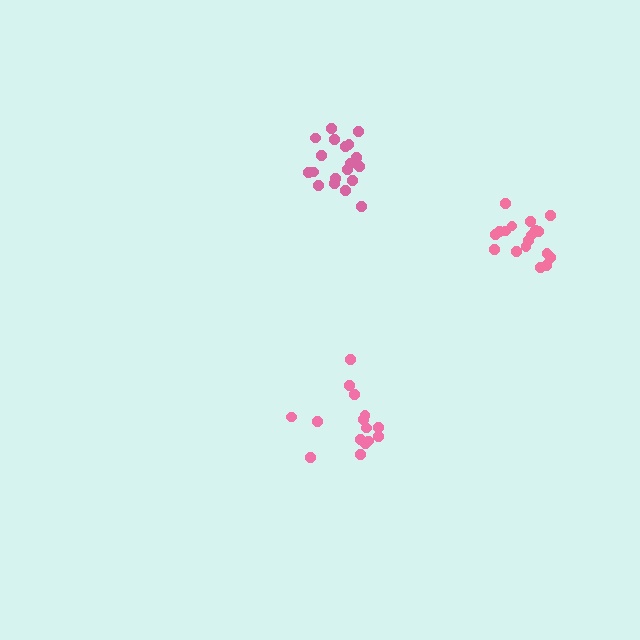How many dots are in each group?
Group 1: 19 dots, Group 2: 15 dots, Group 3: 19 dots (53 total).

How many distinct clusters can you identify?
There are 3 distinct clusters.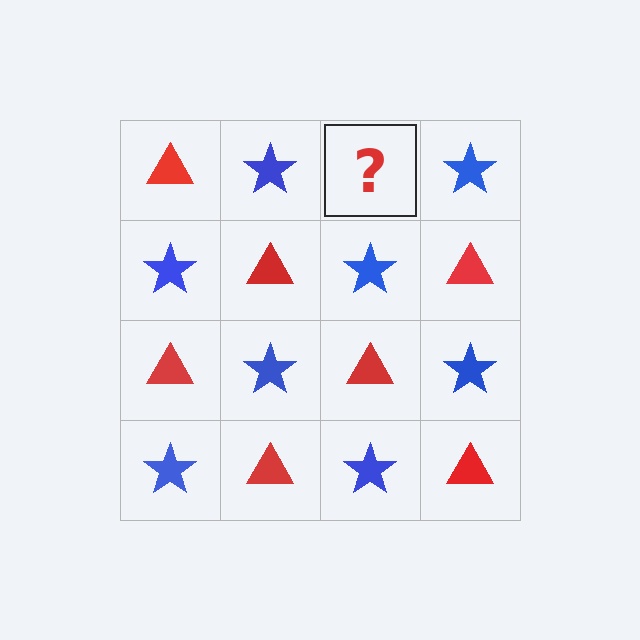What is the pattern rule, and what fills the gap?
The rule is that it alternates red triangle and blue star in a checkerboard pattern. The gap should be filled with a red triangle.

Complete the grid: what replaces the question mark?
The question mark should be replaced with a red triangle.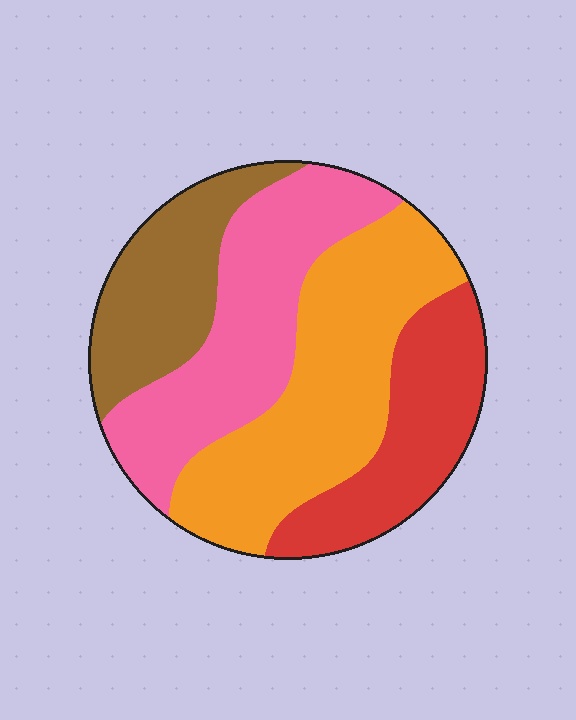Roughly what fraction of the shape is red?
Red covers roughly 20% of the shape.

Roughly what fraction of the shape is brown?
Brown covers around 20% of the shape.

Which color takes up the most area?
Orange, at roughly 35%.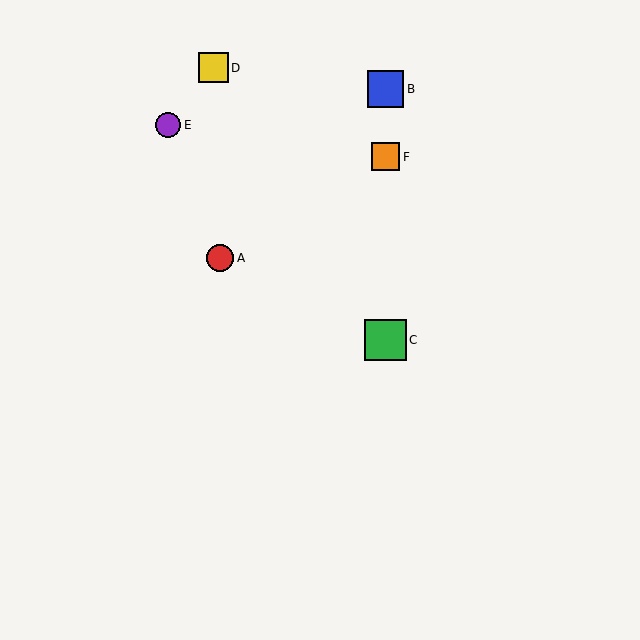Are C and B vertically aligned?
Yes, both are at x≈385.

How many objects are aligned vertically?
3 objects (B, C, F) are aligned vertically.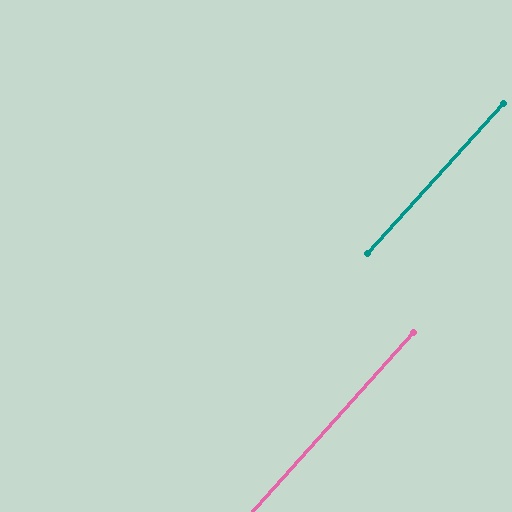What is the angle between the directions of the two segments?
Approximately 0 degrees.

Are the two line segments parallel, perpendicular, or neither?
Parallel — their directions differ by only 0.1°.